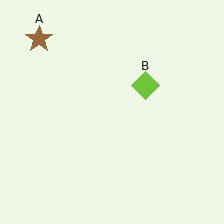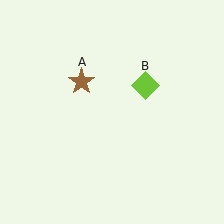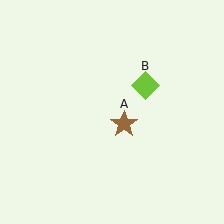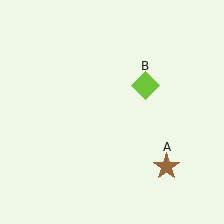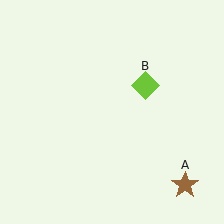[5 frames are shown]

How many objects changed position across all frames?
1 object changed position: brown star (object A).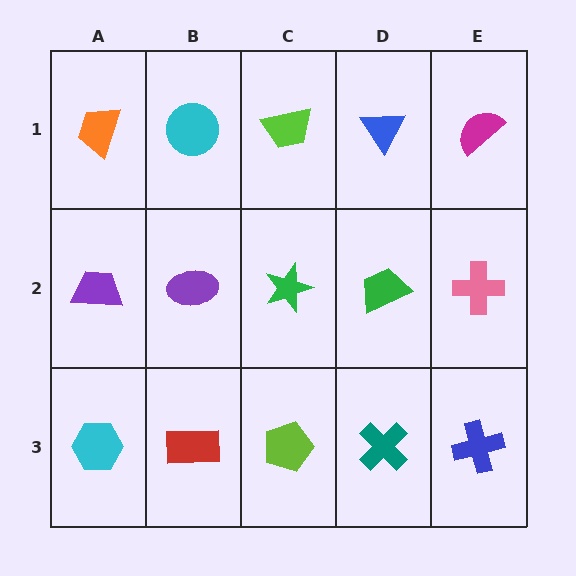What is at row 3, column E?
A blue cross.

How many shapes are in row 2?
5 shapes.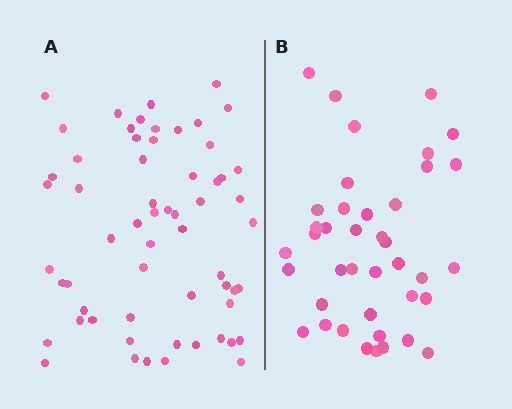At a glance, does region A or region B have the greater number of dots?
Region A (the left region) has more dots.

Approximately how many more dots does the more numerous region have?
Region A has approximately 20 more dots than region B.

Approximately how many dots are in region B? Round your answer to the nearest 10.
About 40 dots.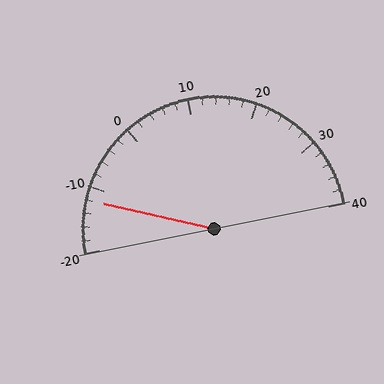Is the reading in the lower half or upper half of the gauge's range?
The reading is in the lower half of the range (-20 to 40).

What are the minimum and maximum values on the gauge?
The gauge ranges from -20 to 40.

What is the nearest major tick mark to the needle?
The nearest major tick mark is -10.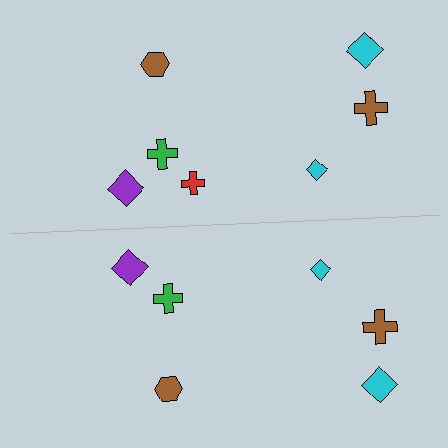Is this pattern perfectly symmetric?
No, the pattern is not perfectly symmetric. A red cross is missing from the bottom side.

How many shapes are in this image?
There are 13 shapes in this image.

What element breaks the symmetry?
A red cross is missing from the bottom side.